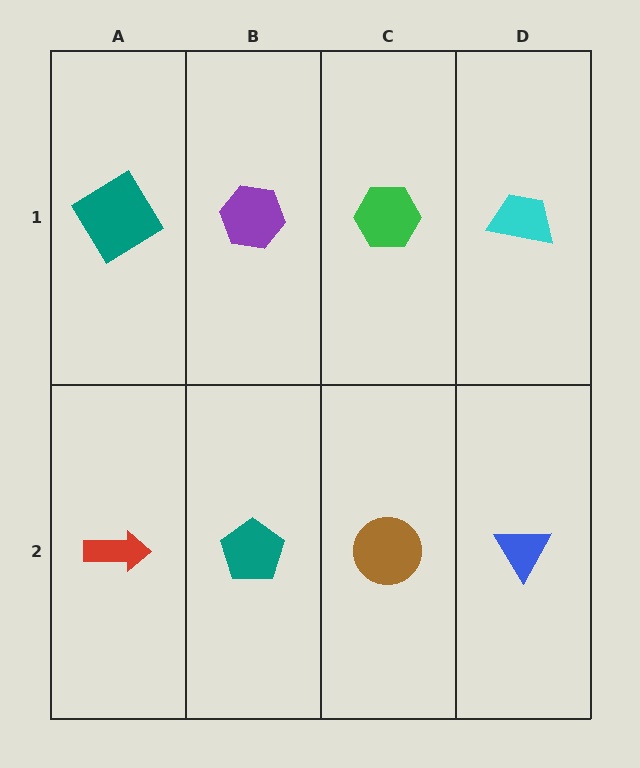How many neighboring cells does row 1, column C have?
3.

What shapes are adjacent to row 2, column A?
A teal diamond (row 1, column A), a teal pentagon (row 2, column B).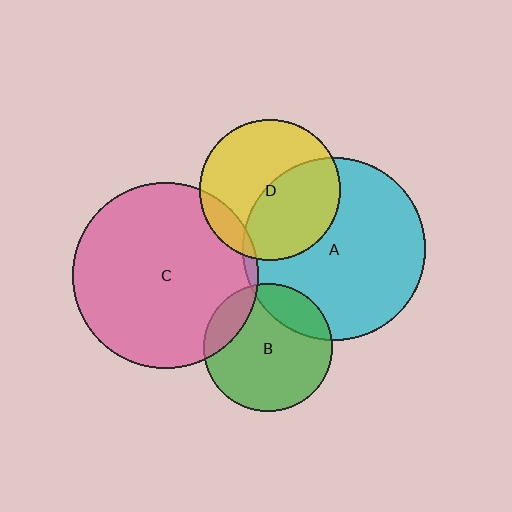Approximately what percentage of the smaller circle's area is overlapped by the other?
Approximately 5%.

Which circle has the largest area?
Circle C (pink).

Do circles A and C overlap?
Yes.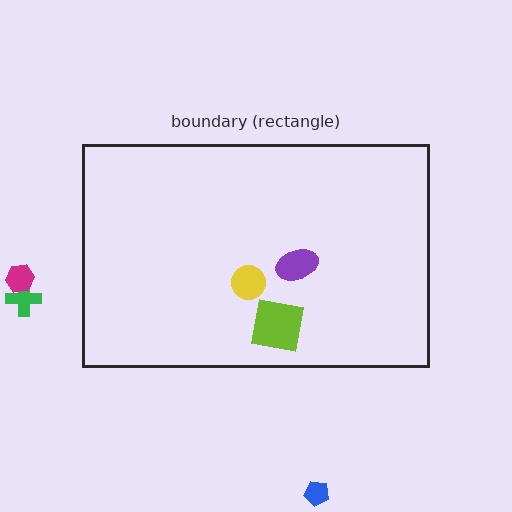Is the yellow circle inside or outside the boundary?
Inside.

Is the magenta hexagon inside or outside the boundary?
Outside.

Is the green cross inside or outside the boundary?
Outside.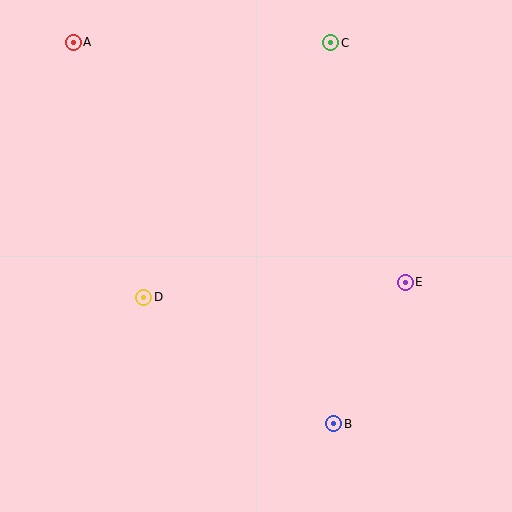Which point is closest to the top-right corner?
Point C is closest to the top-right corner.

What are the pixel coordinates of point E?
Point E is at (405, 282).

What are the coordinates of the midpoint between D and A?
The midpoint between D and A is at (108, 170).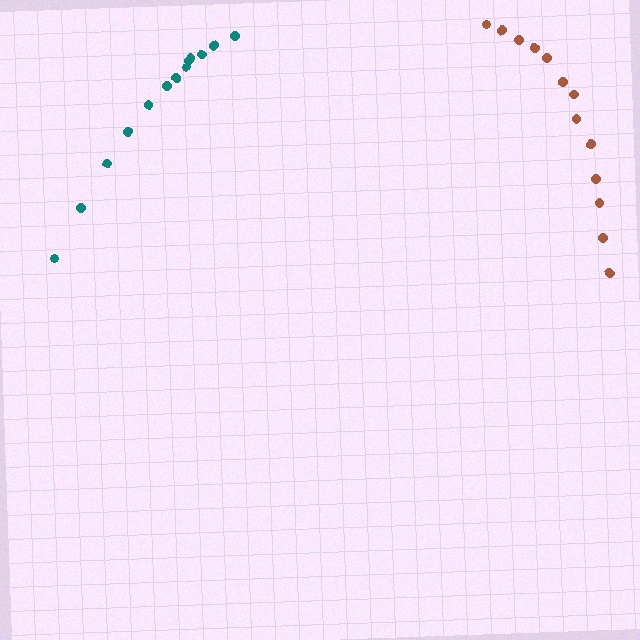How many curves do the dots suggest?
There are 2 distinct paths.